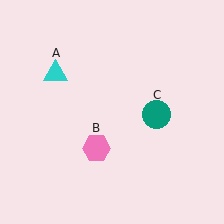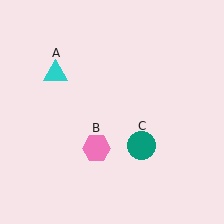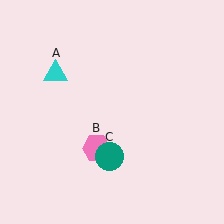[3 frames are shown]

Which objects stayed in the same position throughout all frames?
Cyan triangle (object A) and pink hexagon (object B) remained stationary.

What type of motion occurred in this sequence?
The teal circle (object C) rotated clockwise around the center of the scene.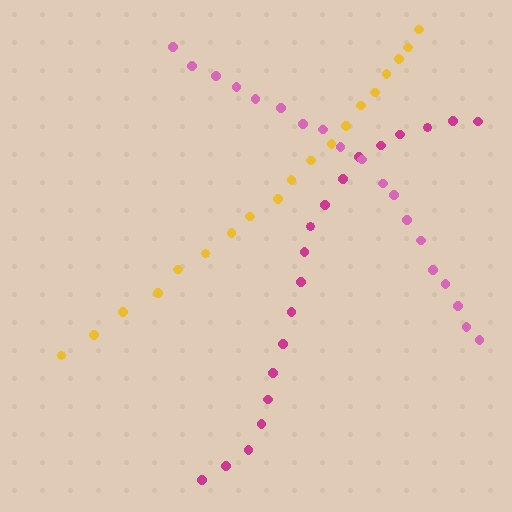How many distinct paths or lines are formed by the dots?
There are 3 distinct paths.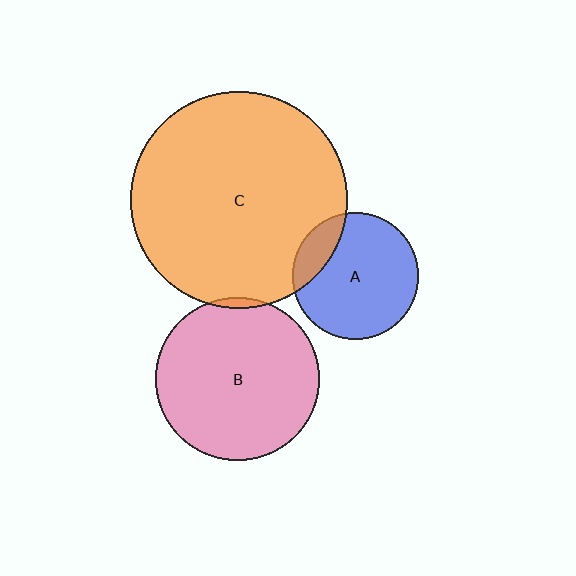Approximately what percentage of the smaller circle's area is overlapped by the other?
Approximately 15%.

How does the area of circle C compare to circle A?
Approximately 2.9 times.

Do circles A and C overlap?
Yes.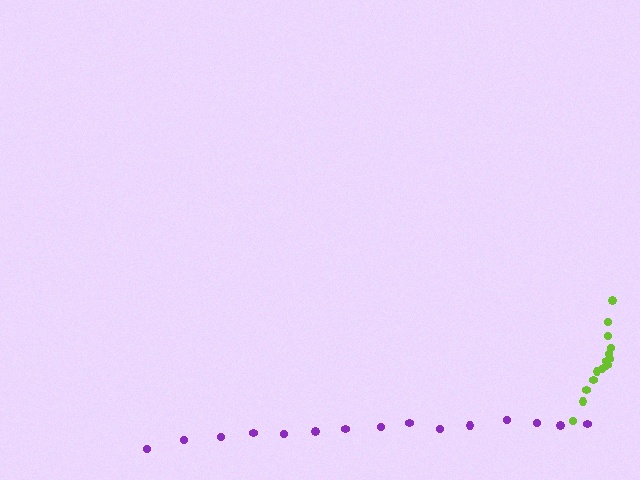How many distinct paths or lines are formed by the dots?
There are 2 distinct paths.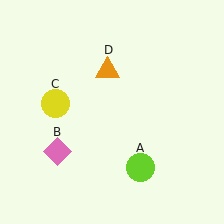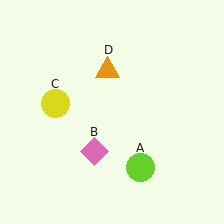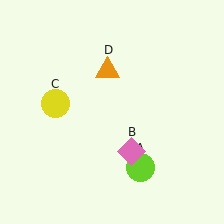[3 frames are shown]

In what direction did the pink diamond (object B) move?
The pink diamond (object B) moved right.